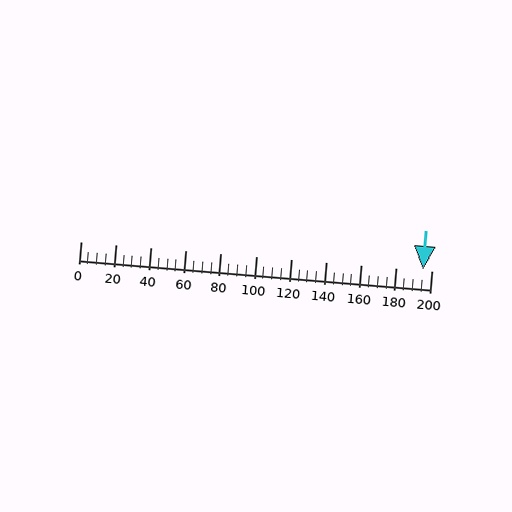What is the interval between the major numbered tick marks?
The major tick marks are spaced 20 units apart.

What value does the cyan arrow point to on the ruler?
The cyan arrow points to approximately 195.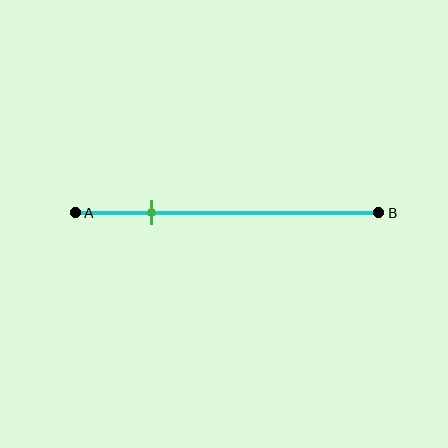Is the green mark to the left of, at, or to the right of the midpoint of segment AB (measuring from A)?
The green mark is to the left of the midpoint of segment AB.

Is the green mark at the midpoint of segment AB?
No, the mark is at about 25% from A, not at the 50% midpoint.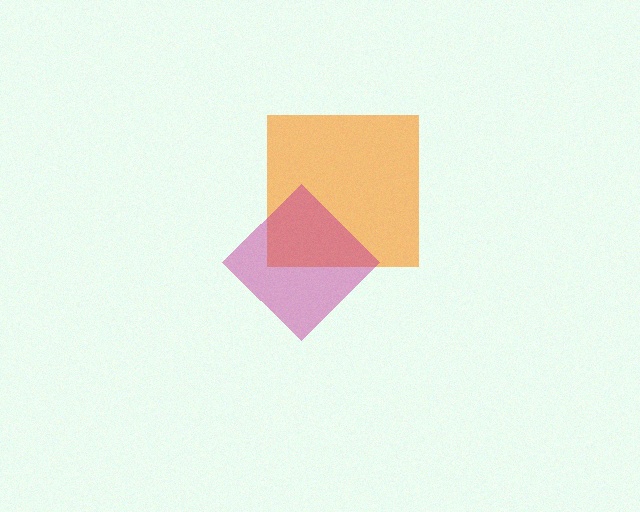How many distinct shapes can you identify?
There are 2 distinct shapes: an orange square, a magenta diamond.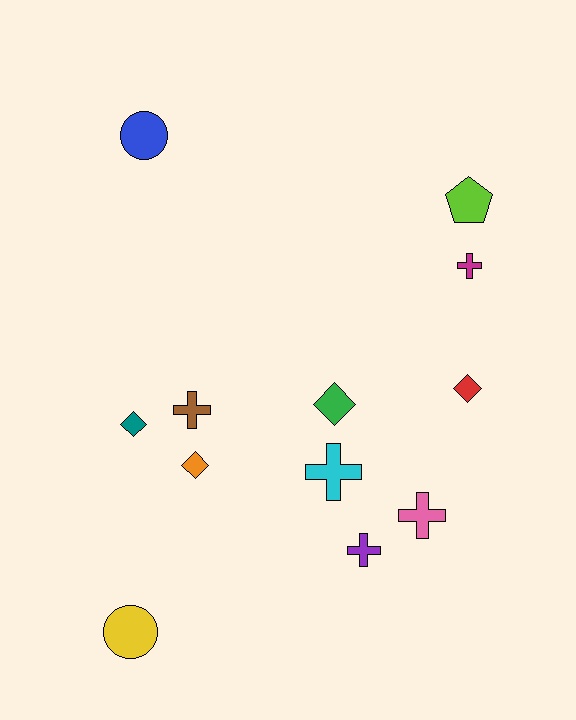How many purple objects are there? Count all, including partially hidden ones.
There is 1 purple object.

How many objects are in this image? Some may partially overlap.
There are 12 objects.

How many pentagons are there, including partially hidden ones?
There is 1 pentagon.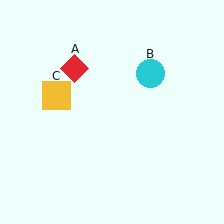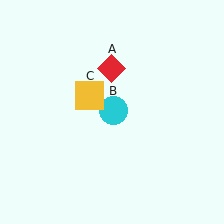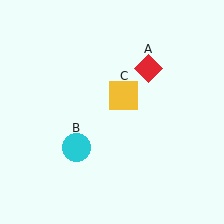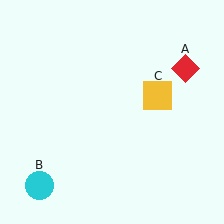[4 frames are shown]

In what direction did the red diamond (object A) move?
The red diamond (object A) moved right.